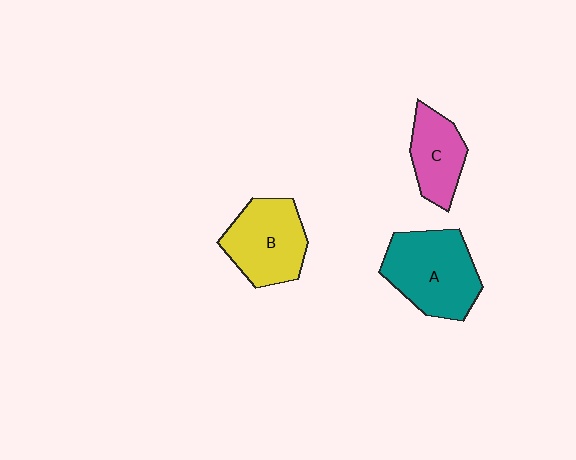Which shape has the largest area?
Shape A (teal).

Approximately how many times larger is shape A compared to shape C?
Approximately 1.6 times.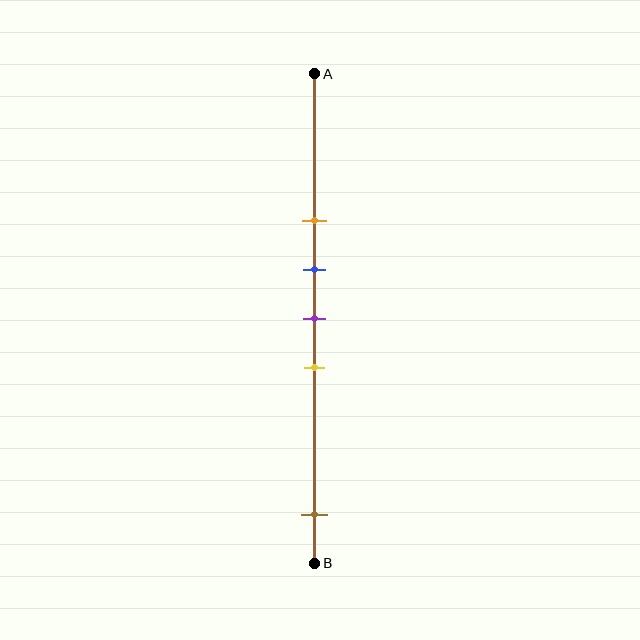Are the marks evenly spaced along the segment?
No, the marks are not evenly spaced.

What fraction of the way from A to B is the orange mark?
The orange mark is approximately 30% (0.3) of the way from A to B.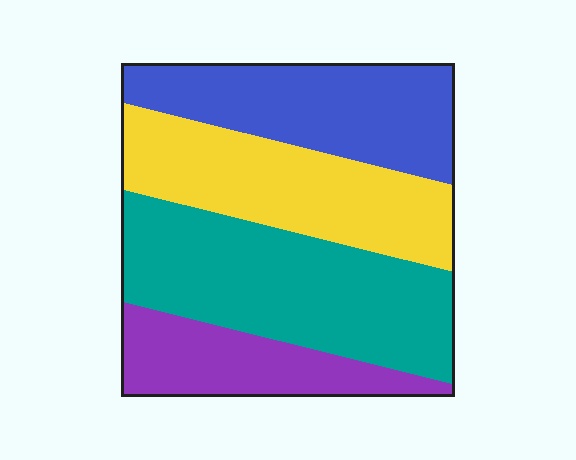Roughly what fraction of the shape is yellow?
Yellow takes up about one quarter (1/4) of the shape.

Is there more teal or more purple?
Teal.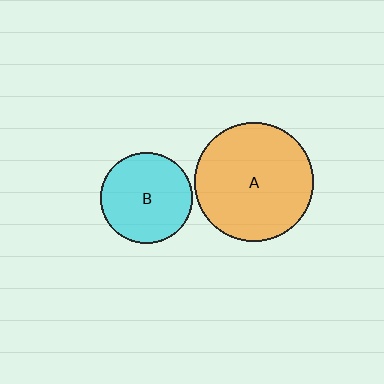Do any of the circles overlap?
No, none of the circles overlap.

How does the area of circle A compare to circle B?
Approximately 1.7 times.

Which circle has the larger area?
Circle A (orange).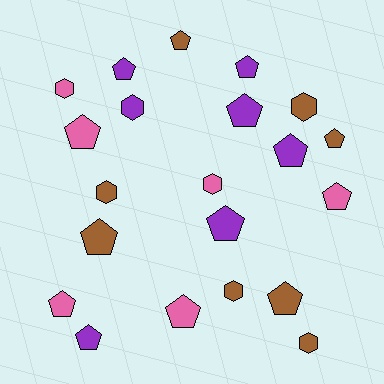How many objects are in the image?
There are 21 objects.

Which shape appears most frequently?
Pentagon, with 14 objects.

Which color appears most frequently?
Brown, with 8 objects.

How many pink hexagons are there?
There are 2 pink hexagons.